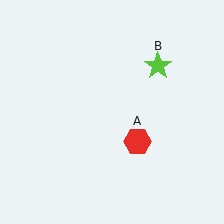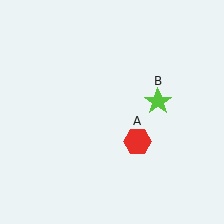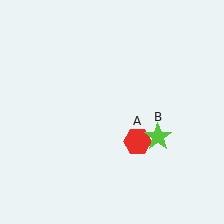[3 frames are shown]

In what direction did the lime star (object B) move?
The lime star (object B) moved down.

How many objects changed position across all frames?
1 object changed position: lime star (object B).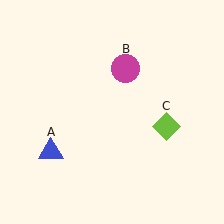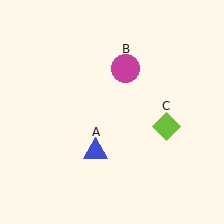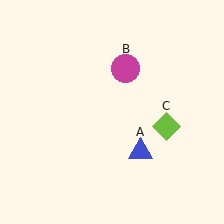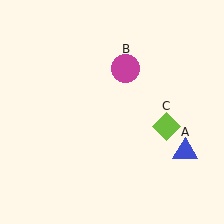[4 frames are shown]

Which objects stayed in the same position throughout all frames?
Magenta circle (object B) and lime diamond (object C) remained stationary.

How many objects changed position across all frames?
1 object changed position: blue triangle (object A).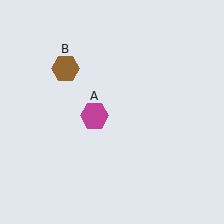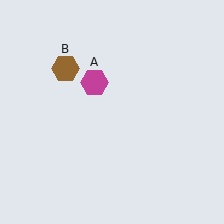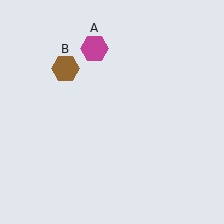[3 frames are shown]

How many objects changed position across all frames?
1 object changed position: magenta hexagon (object A).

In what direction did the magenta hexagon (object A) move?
The magenta hexagon (object A) moved up.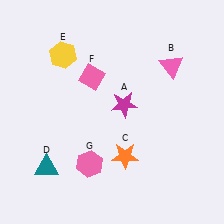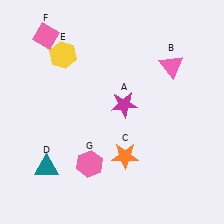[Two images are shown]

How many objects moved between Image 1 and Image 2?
1 object moved between the two images.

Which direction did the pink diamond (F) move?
The pink diamond (F) moved left.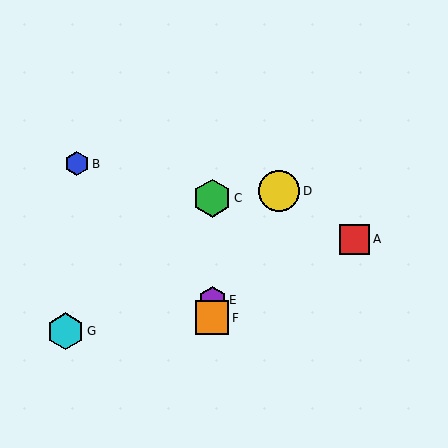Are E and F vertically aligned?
Yes, both are at x≈212.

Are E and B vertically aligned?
No, E is at x≈212 and B is at x≈77.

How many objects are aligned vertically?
3 objects (C, E, F) are aligned vertically.